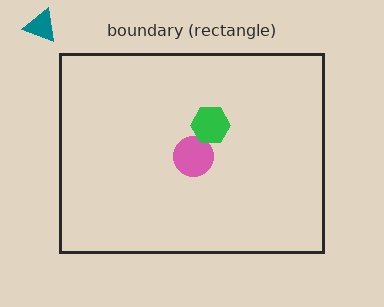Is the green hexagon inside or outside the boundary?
Inside.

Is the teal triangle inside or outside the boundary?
Outside.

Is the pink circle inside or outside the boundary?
Inside.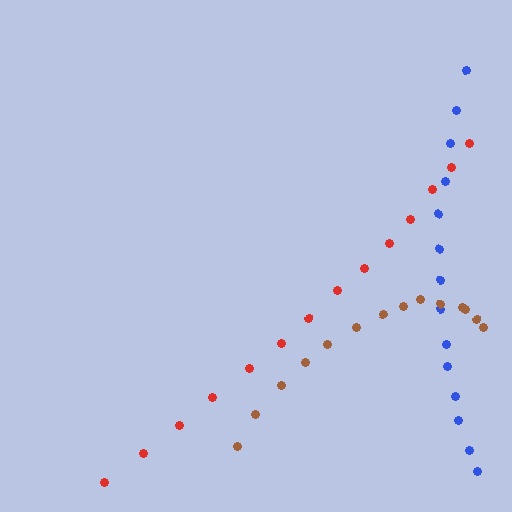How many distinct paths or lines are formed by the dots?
There are 3 distinct paths.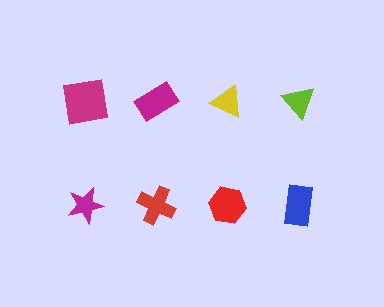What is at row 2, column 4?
A blue rectangle.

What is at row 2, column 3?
A red hexagon.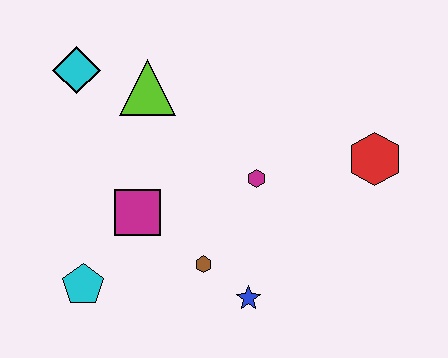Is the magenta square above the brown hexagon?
Yes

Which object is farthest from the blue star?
The cyan diamond is farthest from the blue star.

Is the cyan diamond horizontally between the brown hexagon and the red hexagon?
No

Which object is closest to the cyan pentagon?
The magenta square is closest to the cyan pentagon.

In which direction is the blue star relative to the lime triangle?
The blue star is below the lime triangle.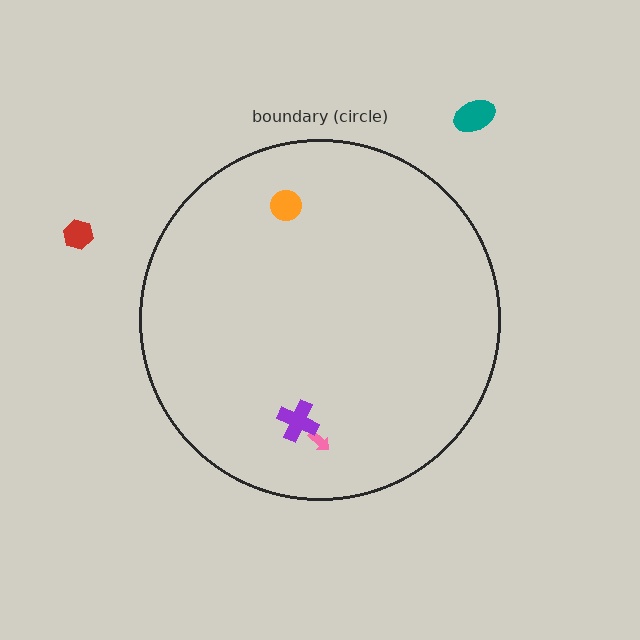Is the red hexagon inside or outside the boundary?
Outside.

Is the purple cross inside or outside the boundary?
Inside.